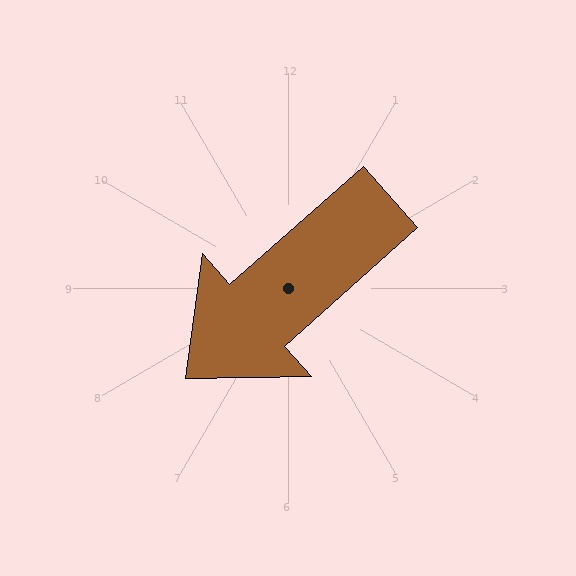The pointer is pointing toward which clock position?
Roughly 8 o'clock.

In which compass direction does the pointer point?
Southwest.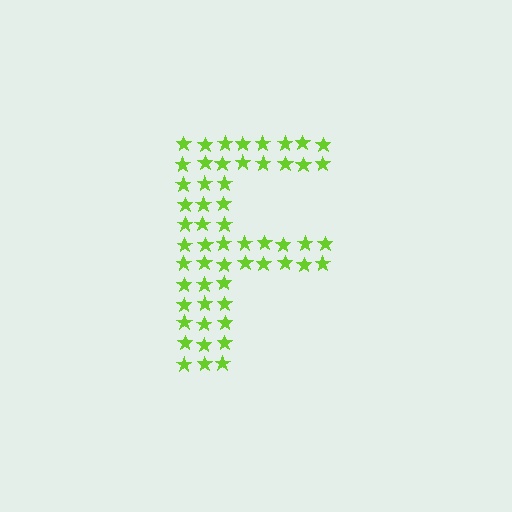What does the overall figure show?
The overall figure shows the letter F.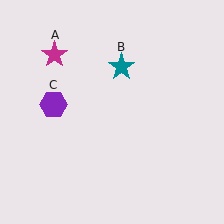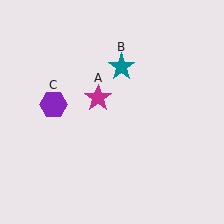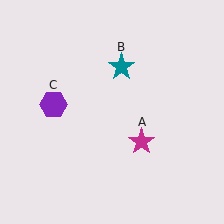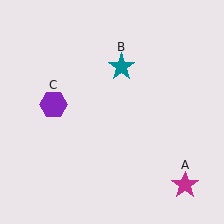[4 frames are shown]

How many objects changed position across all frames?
1 object changed position: magenta star (object A).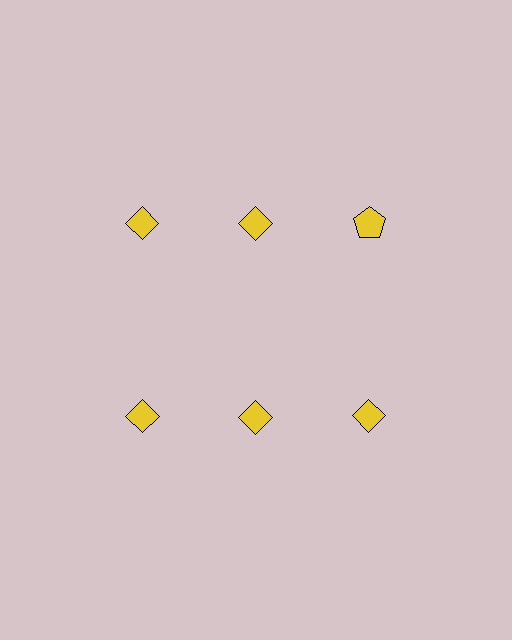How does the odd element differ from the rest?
It has a different shape: pentagon instead of diamond.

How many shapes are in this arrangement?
There are 6 shapes arranged in a grid pattern.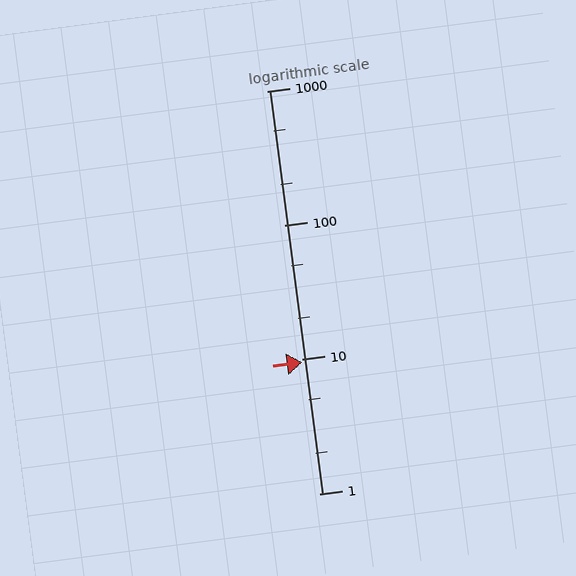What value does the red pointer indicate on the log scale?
The pointer indicates approximately 9.5.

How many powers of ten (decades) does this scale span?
The scale spans 3 decades, from 1 to 1000.